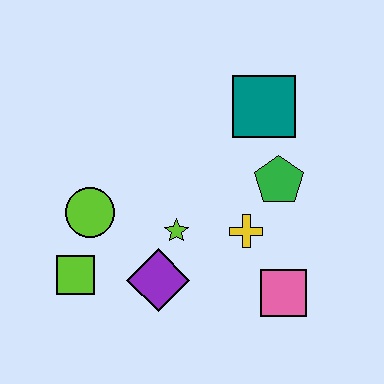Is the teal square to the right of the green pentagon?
No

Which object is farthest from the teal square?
The lime square is farthest from the teal square.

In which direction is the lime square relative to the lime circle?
The lime square is below the lime circle.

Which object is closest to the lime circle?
The lime square is closest to the lime circle.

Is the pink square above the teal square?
No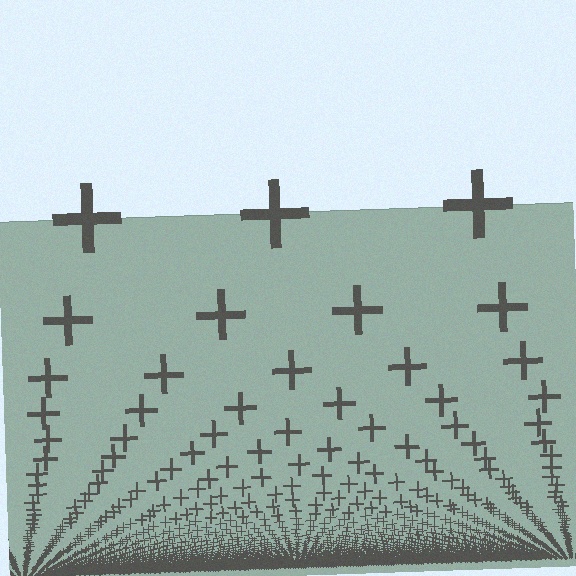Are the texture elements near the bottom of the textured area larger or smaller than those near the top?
Smaller. The gradient is inverted — elements near the bottom are smaller and denser.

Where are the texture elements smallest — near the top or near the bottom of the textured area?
Near the bottom.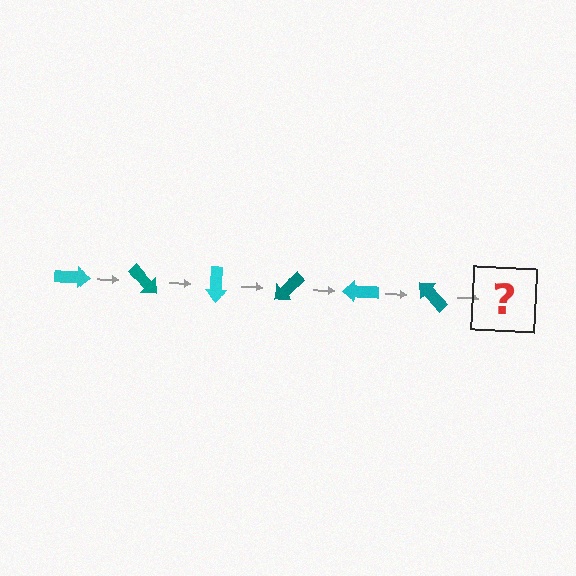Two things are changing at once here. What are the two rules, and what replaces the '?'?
The two rules are that it rotates 45 degrees each step and the color cycles through cyan and teal. The '?' should be a cyan arrow, rotated 270 degrees from the start.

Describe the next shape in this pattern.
It should be a cyan arrow, rotated 270 degrees from the start.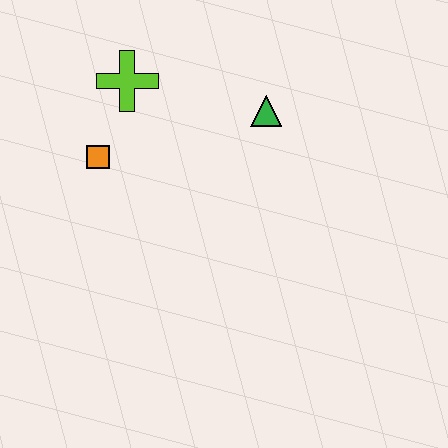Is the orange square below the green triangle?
Yes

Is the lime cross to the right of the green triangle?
No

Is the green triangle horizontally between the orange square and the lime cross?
No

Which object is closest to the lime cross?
The orange square is closest to the lime cross.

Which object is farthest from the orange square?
The green triangle is farthest from the orange square.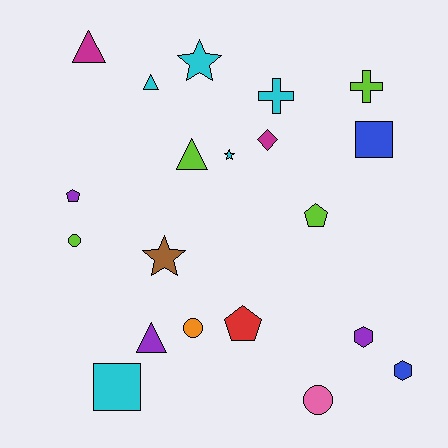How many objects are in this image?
There are 20 objects.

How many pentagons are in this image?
There are 3 pentagons.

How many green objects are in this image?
There are no green objects.